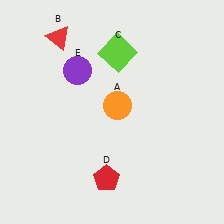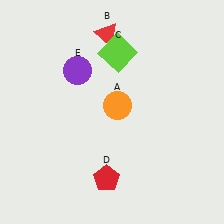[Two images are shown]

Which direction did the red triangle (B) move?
The red triangle (B) moved right.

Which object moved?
The red triangle (B) moved right.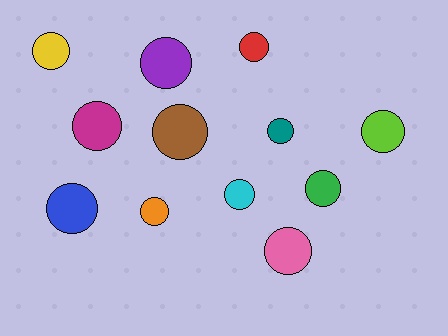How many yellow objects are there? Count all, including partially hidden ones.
There is 1 yellow object.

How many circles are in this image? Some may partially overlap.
There are 12 circles.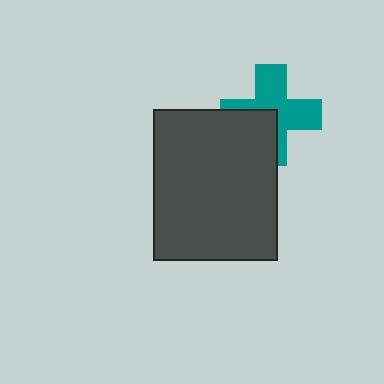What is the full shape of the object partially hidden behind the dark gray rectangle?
The partially hidden object is a teal cross.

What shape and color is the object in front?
The object in front is a dark gray rectangle.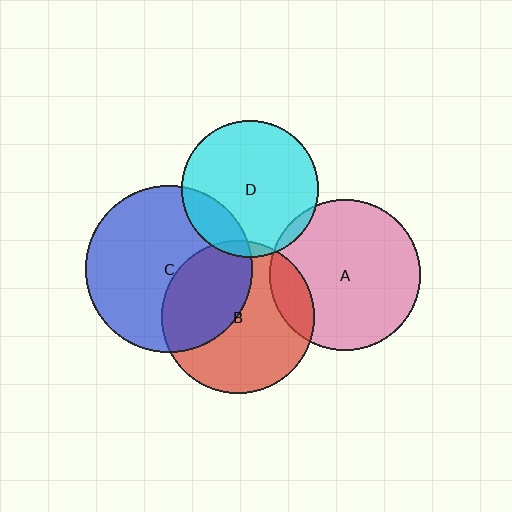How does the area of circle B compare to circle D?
Approximately 1.2 times.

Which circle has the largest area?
Circle C (blue).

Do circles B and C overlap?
Yes.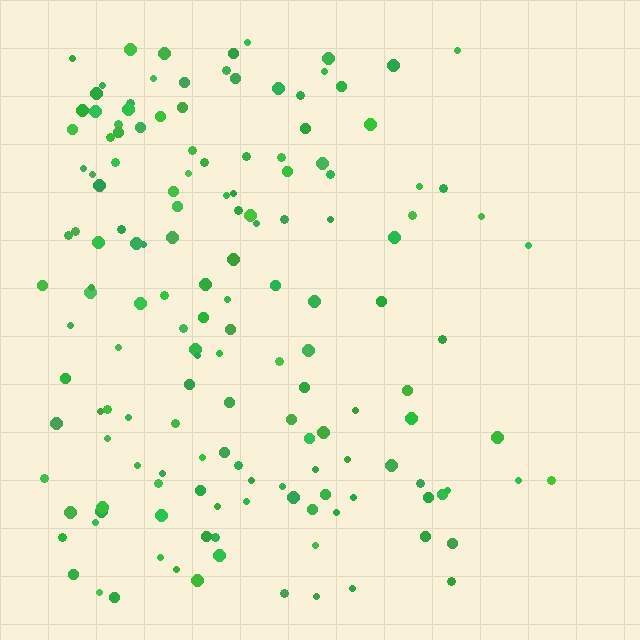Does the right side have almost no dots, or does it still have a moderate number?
Still a moderate number, just noticeably fewer than the left.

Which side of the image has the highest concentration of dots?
The left.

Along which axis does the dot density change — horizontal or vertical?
Horizontal.